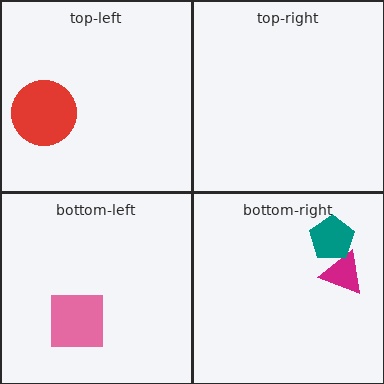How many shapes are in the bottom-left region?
1.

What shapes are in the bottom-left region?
The pink square.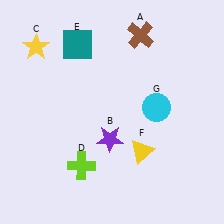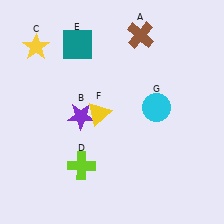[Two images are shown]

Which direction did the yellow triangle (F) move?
The yellow triangle (F) moved left.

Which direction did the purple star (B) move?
The purple star (B) moved left.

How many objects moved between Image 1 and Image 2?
2 objects moved between the two images.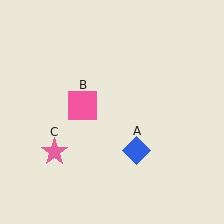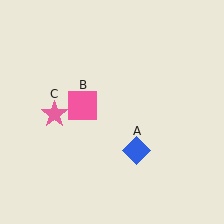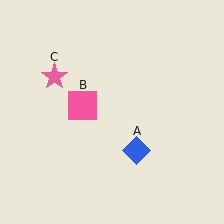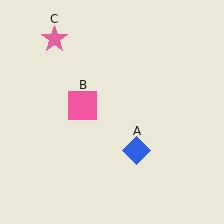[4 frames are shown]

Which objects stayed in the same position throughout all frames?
Blue diamond (object A) and pink square (object B) remained stationary.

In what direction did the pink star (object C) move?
The pink star (object C) moved up.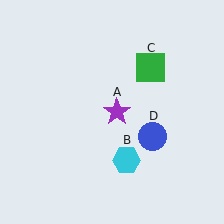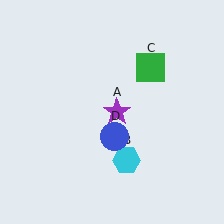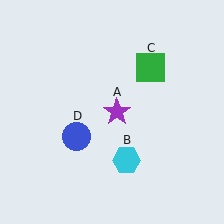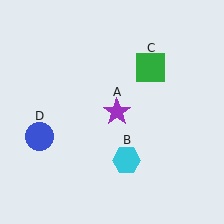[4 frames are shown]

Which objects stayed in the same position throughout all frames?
Purple star (object A) and cyan hexagon (object B) and green square (object C) remained stationary.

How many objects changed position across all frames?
1 object changed position: blue circle (object D).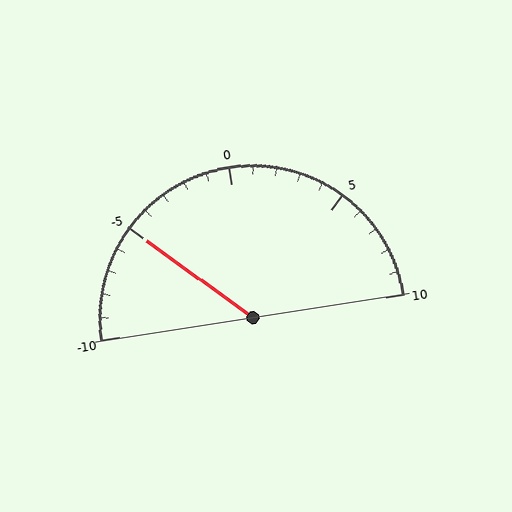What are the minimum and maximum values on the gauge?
The gauge ranges from -10 to 10.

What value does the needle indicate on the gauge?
The needle indicates approximately -5.